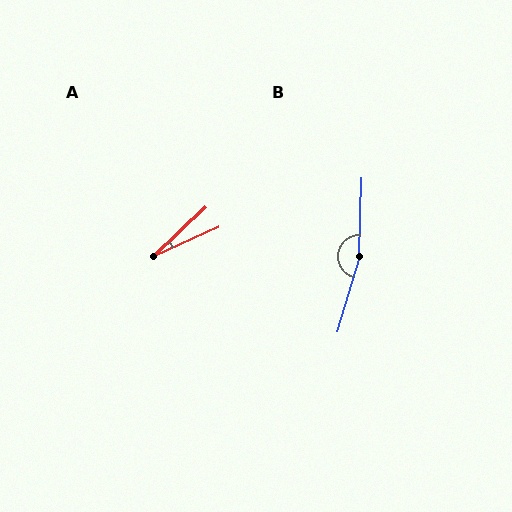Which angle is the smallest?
A, at approximately 19 degrees.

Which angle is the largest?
B, at approximately 165 degrees.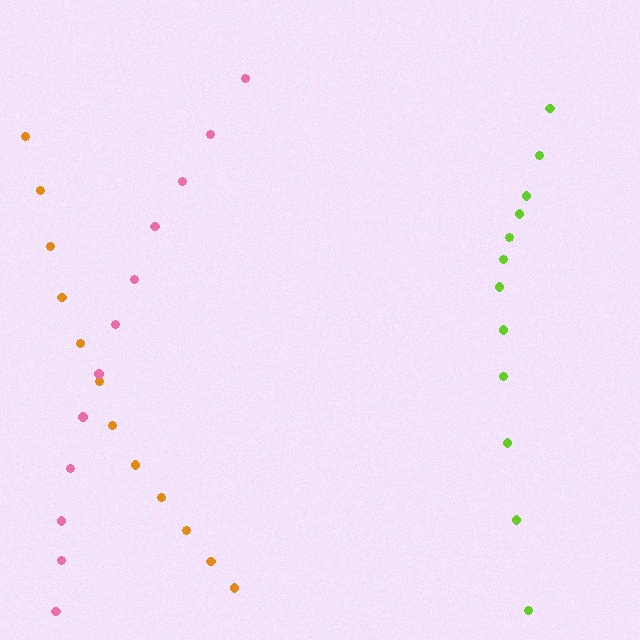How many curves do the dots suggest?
There are 3 distinct paths.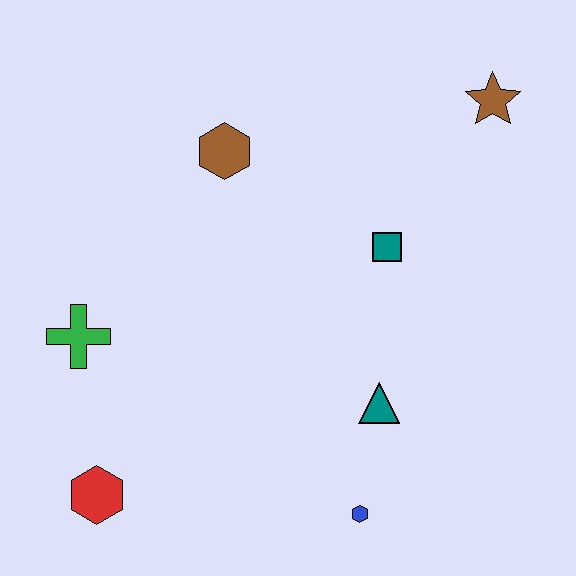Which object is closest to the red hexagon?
The green cross is closest to the red hexagon.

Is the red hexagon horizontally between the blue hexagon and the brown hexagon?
No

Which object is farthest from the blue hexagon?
The brown star is farthest from the blue hexagon.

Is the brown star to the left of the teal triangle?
No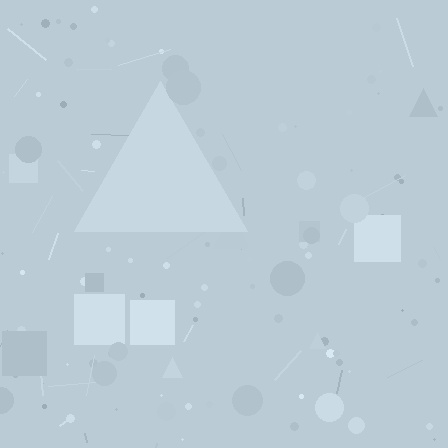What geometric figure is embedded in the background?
A triangle is embedded in the background.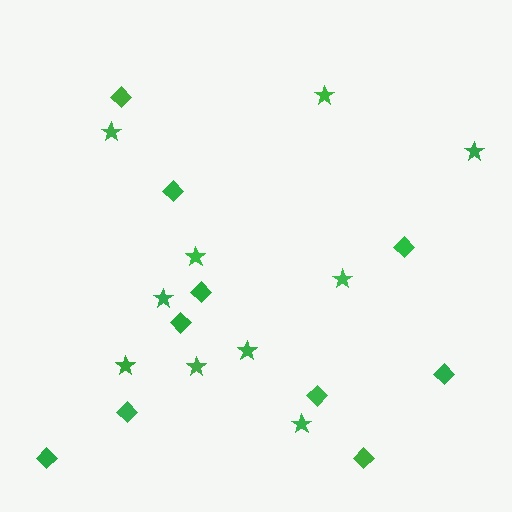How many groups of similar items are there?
There are 2 groups: one group of stars (10) and one group of diamonds (10).